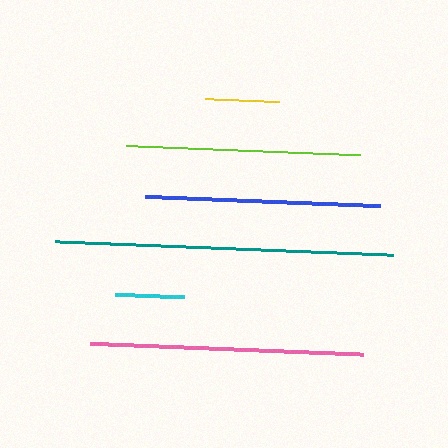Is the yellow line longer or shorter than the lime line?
The lime line is longer than the yellow line.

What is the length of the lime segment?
The lime segment is approximately 234 pixels long.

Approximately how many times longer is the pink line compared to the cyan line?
The pink line is approximately 3.9 times the length of the cyan line.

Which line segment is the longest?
The teal line is the longest at approximately 339 pixels.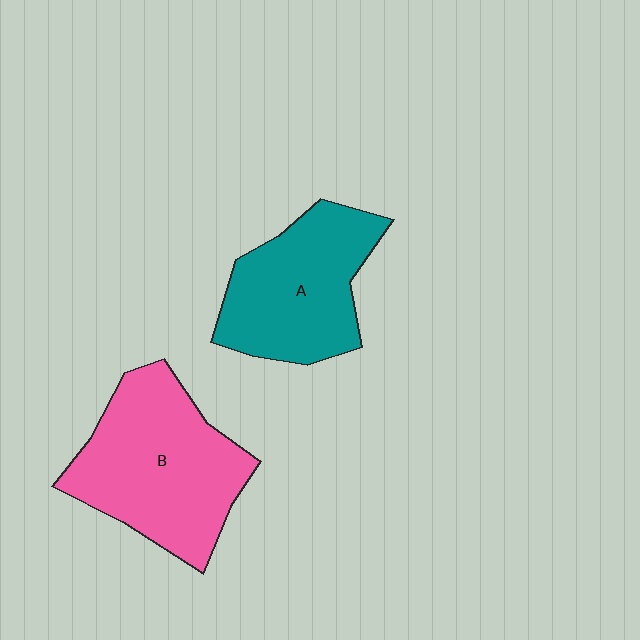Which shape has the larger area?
Shape B (pink).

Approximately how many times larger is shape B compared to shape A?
Approximately 1.2 times.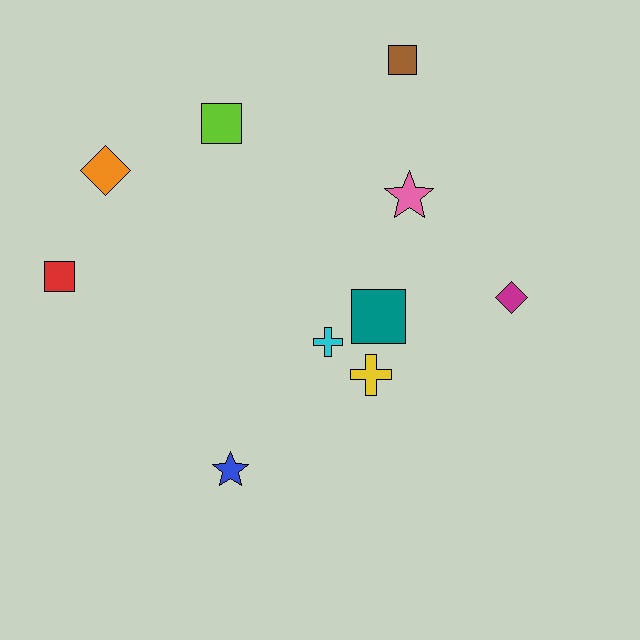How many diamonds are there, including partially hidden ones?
There are 2 diamonds.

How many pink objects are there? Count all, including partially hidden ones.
There is 1 pink object.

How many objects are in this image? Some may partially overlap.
There are 10 objects.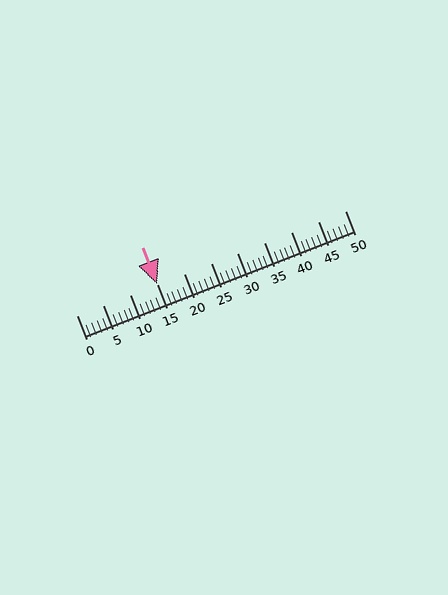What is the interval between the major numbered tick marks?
The major tick marks are spaced 5 units apart.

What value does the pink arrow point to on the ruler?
The pink arrow points to approximately 15.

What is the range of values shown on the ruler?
The ruler shows values from 0 to 50.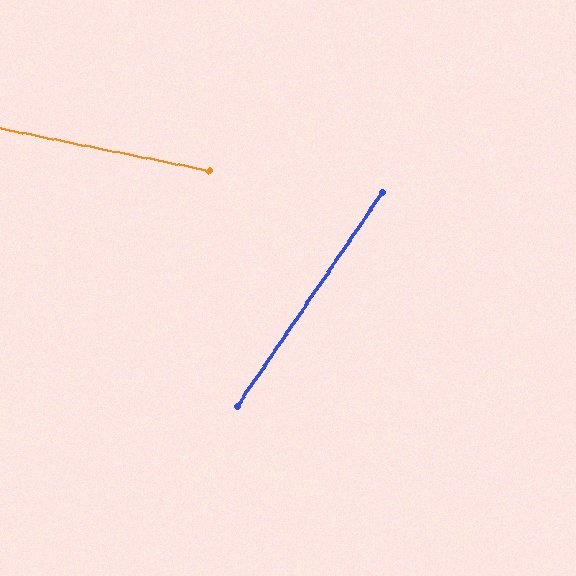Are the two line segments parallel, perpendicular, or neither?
Neither parallel nor perpendicular — they differ by about 67°.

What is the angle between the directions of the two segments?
Approximately 67 degrees.